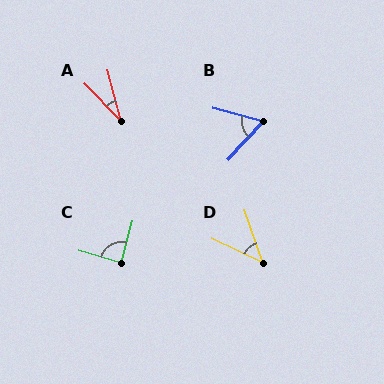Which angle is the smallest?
A, at approximately 30 degrees.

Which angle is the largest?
C, at approximately 88 degrees.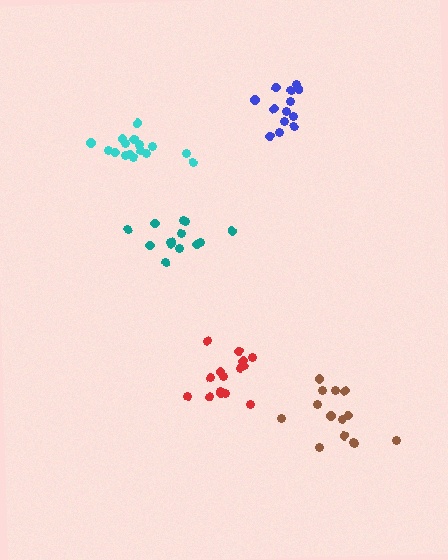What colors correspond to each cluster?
The clusters are colored: brown, cyan, blue, red, teal.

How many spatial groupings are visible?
There are 5 spatial groupings.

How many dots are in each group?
Group 1: 14 dots, Group 2: 16 dots, Group 3: 13 dots, Group 4: 15 dots, Group 5: 14 dots (72 total).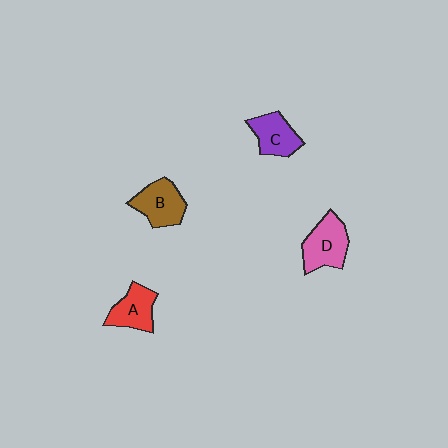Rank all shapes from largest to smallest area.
From largest to smallest: D (pink), B (brown), C (purple), A (red).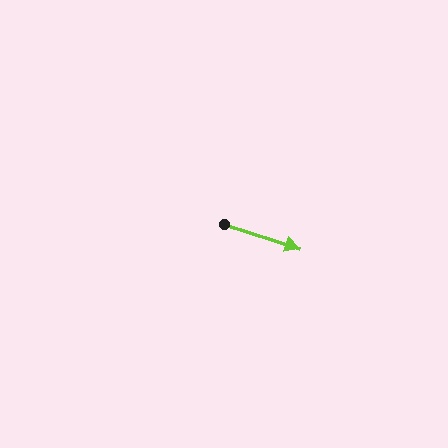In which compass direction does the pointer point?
East.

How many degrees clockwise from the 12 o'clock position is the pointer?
Approximately 108 degrees.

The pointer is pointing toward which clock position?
Roughly 4 o'clock.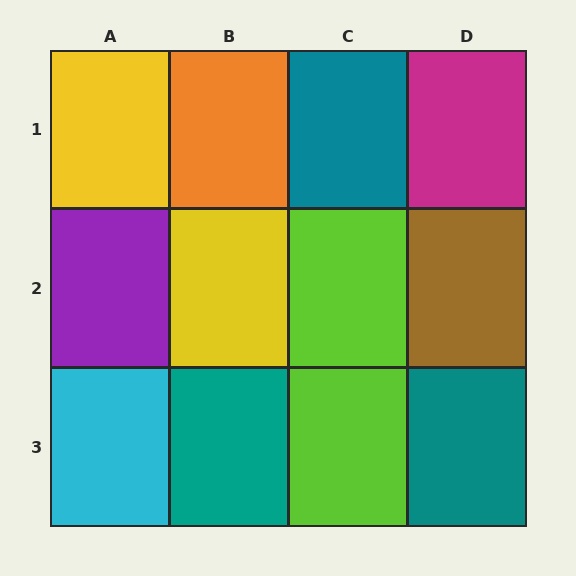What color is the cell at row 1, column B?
Orange.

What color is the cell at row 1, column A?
Yellow.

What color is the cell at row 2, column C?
Lime.